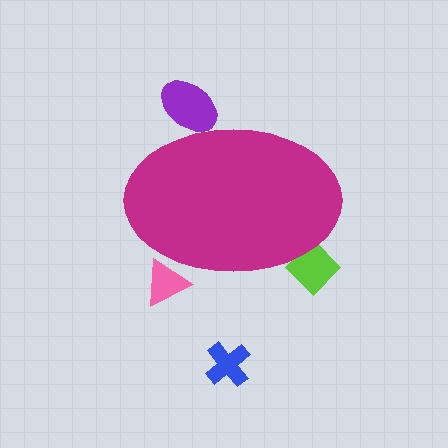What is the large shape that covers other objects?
A magenta ellipse.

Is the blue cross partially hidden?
No, the blue cross is fully visible.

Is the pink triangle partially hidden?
Yes, the pink triangle is partially hidden behind the magenta ellipse.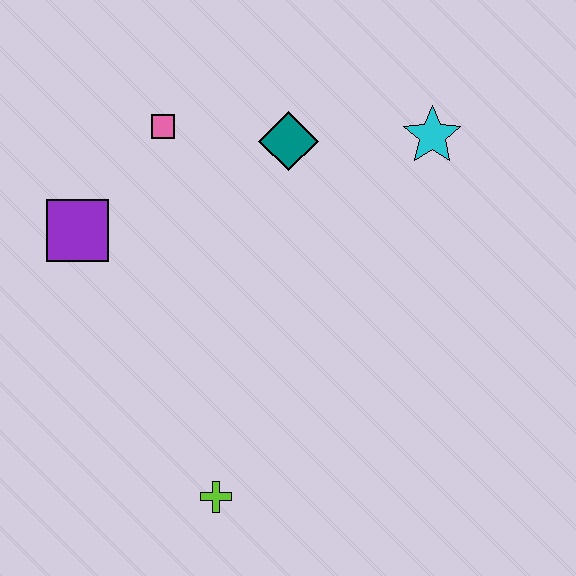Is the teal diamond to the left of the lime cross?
No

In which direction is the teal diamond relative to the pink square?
The teal diamond is to the right of the pink square.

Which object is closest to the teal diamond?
The pink square is closest to the teal diamond.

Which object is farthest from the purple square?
The cyan star is farthest from the purple square.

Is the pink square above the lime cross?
Yes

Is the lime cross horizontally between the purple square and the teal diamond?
Yes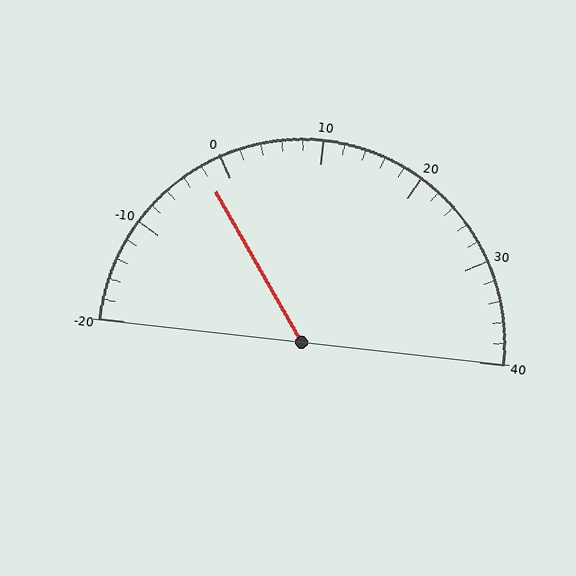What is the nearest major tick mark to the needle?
The nearest major tick mark is 0.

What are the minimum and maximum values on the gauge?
The gauge ranges from -20 to 40.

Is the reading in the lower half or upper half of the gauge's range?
The reading is in the lower half of the range (-20 to 40).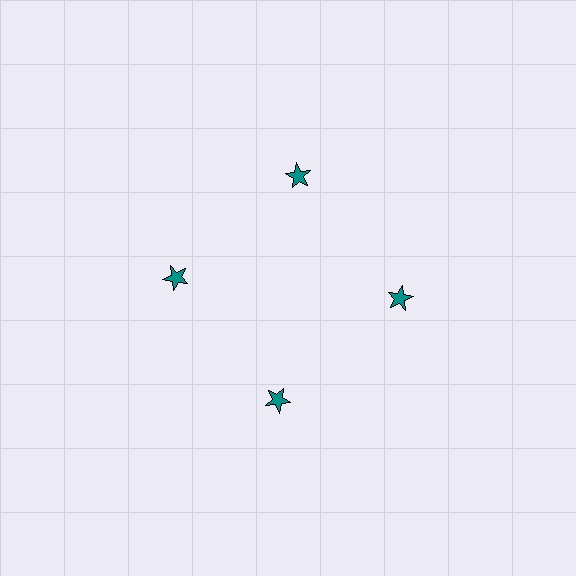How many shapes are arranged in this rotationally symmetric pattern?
There are 4 shapes, arranged in 4 groups of 1.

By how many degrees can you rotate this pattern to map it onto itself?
The pattern maps onto itself every 90 degrees of rotation.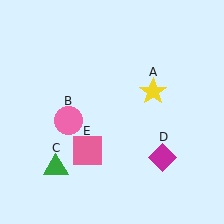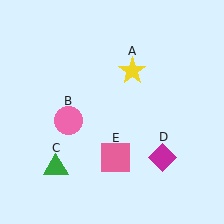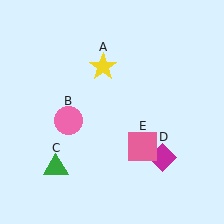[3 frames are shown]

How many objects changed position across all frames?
2 objects changed position: yellow star (object A), pink square (object E).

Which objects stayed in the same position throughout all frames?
Pink circle (object B) and green triangle (object C) and magenta diamond (object D) remained stationary.